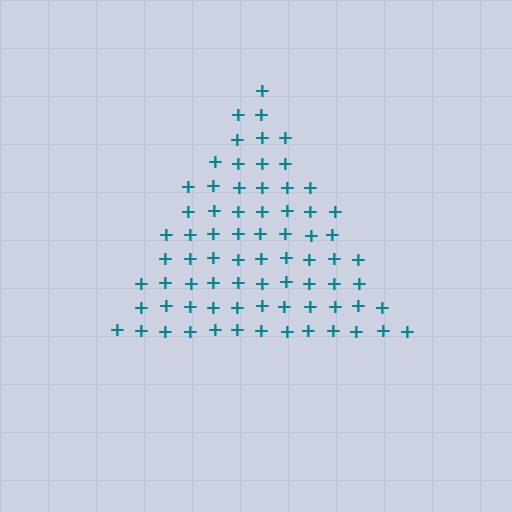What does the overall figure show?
The overall figure shows a triangle.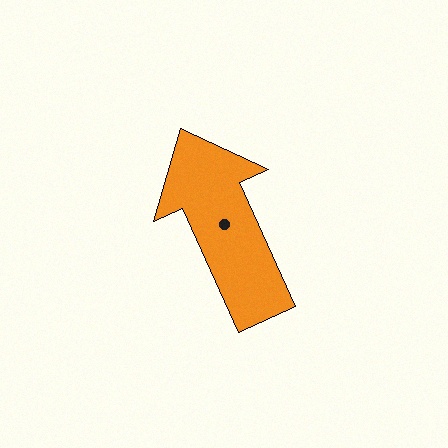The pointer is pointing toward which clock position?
Roughly 11 o'clock.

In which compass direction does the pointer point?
Northwest.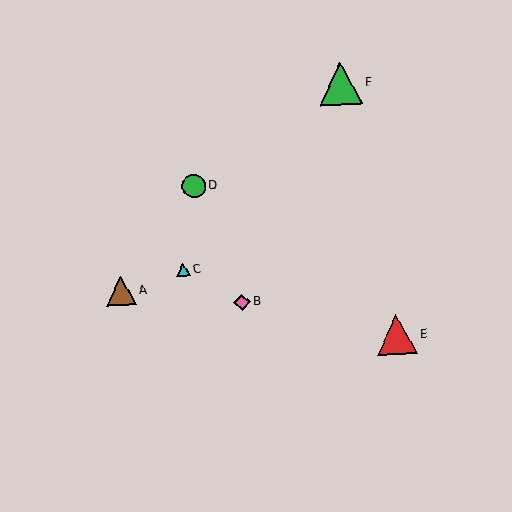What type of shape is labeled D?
Shape D is a green circle.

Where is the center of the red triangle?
The center of the red triangle is at (397, 335).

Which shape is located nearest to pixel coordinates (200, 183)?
The green circle (labeled D) at (194, 186) is nearest to that location.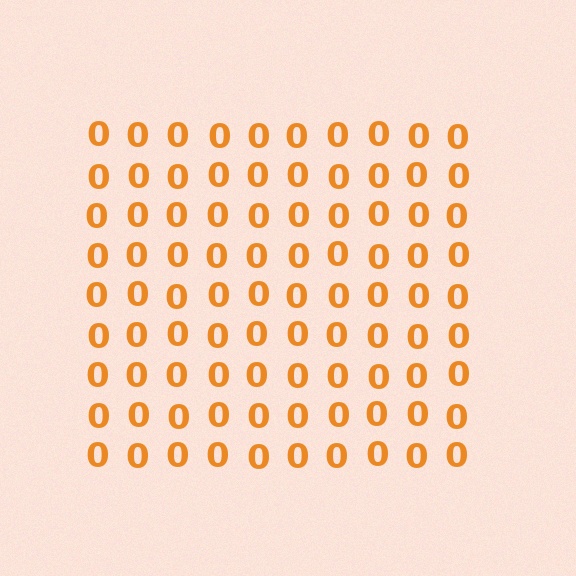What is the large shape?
The large shape is a square.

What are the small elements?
The small elements are digit 0's.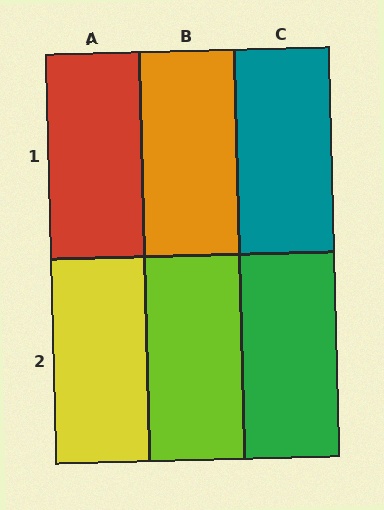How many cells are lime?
1 cell is lime.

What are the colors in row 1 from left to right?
Red, orange, teal.